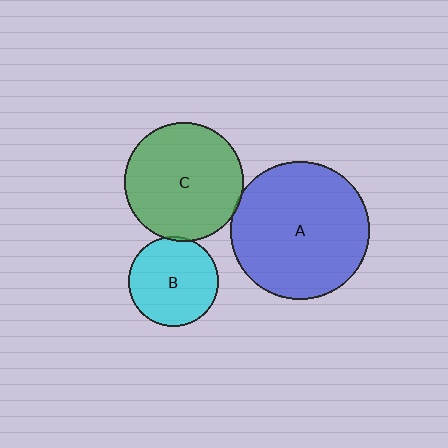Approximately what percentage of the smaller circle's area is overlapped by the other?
Approximately 5%.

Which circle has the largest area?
Circle A (blue).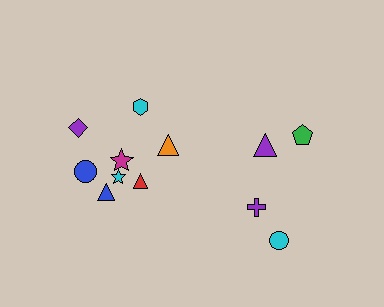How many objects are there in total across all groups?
There are 12 objects.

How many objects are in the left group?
There are 8 objects.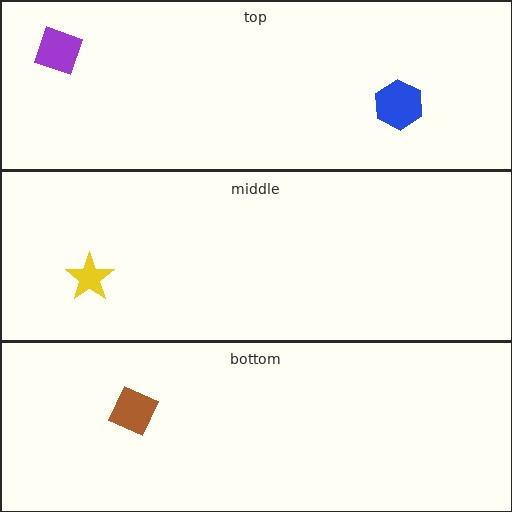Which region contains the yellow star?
The middle region.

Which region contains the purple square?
The top region.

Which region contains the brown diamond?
The bottom region.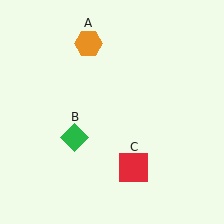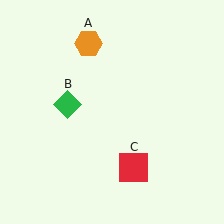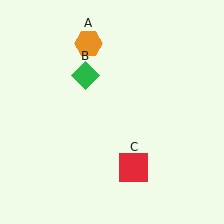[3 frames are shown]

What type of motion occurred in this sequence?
The green diamond (object B) rotated clockwise around the center of the scene.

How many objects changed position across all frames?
1 object changed position: green diamond (object B).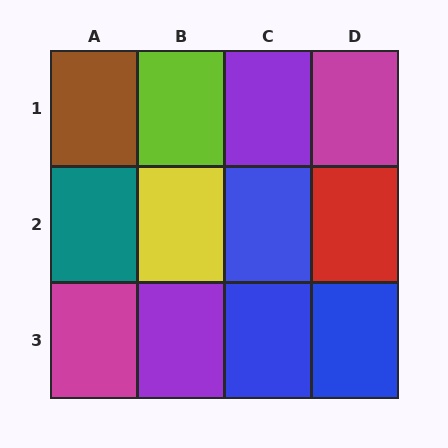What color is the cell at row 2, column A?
Teal.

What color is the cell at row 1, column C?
Purple.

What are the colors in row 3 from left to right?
Magenta, purple, blue, blue.